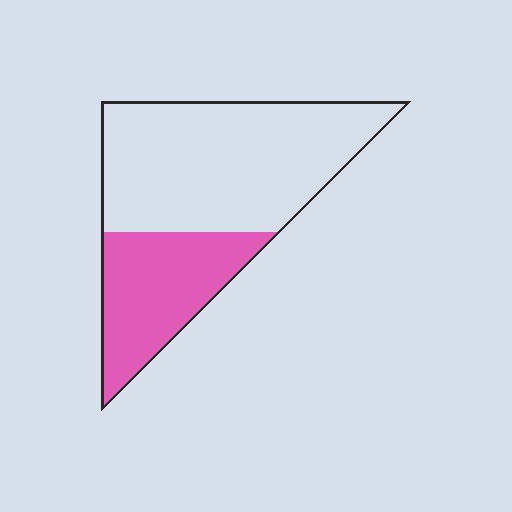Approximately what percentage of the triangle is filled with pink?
Approximately 35%.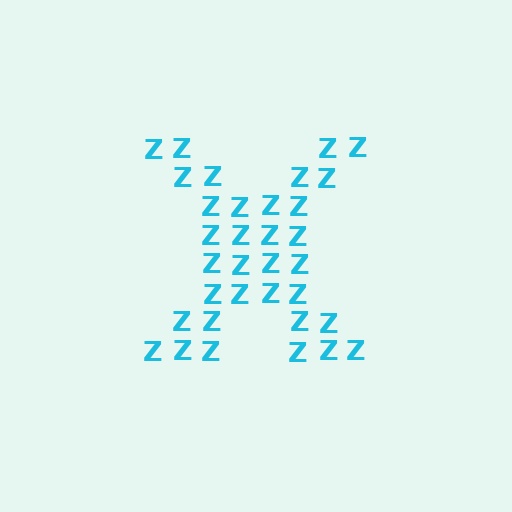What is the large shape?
The large shape is the letter X.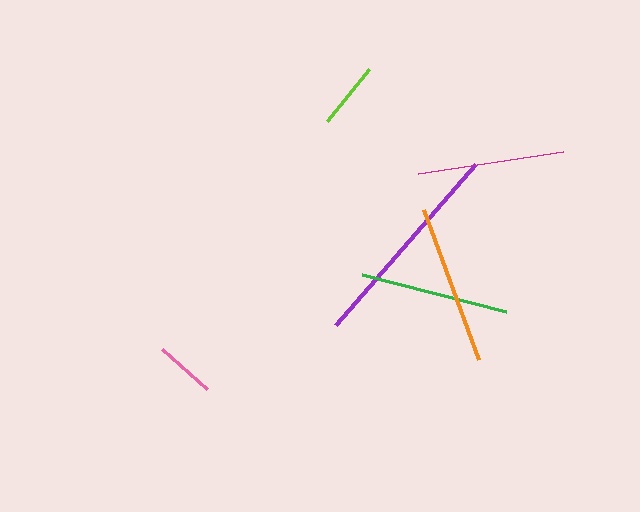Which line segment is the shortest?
The pink line is the shortest at approximately 60 pixels.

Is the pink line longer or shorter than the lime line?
The lime line is longer than the pink line.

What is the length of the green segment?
The green segment is approximately 149 pixels long.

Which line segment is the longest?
The purple line is the longest at approximately 213 pixels.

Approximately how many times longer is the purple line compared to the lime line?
The purple line is approximately 3.2 times the length of the lime line.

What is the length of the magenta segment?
The magenta segment is approximately 146 pixels long.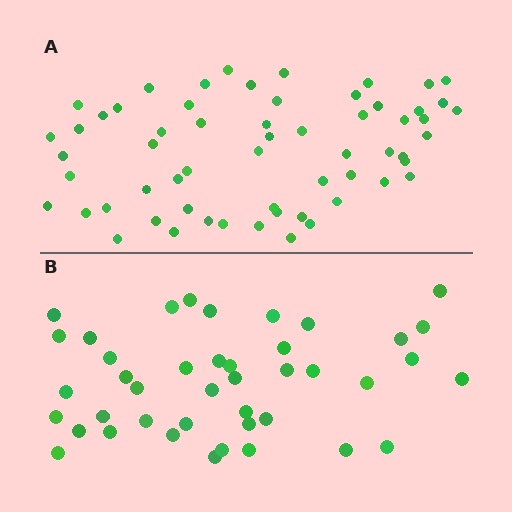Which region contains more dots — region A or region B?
Region A (the top region) has more dots.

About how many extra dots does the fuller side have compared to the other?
Region A has approximately 20 more dots than region B.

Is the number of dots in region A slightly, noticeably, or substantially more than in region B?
Region A has noticeably more, but not dramatically so. The ratio is roughly 1.4 to 1.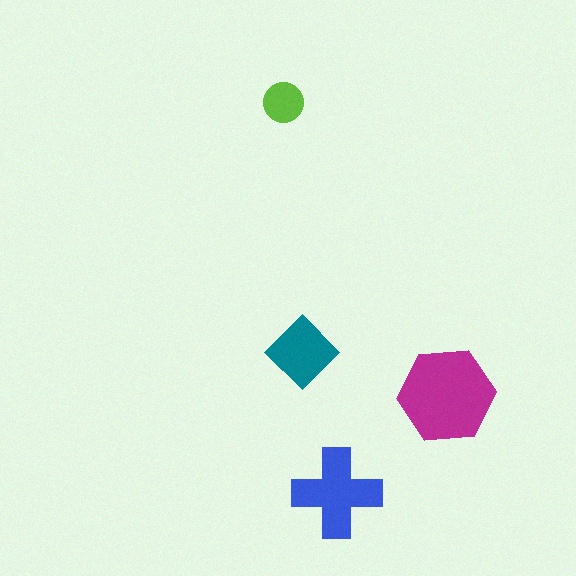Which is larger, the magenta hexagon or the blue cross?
The magenta hexagon.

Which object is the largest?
The magenta hexagon.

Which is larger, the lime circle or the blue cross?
The blue cross.